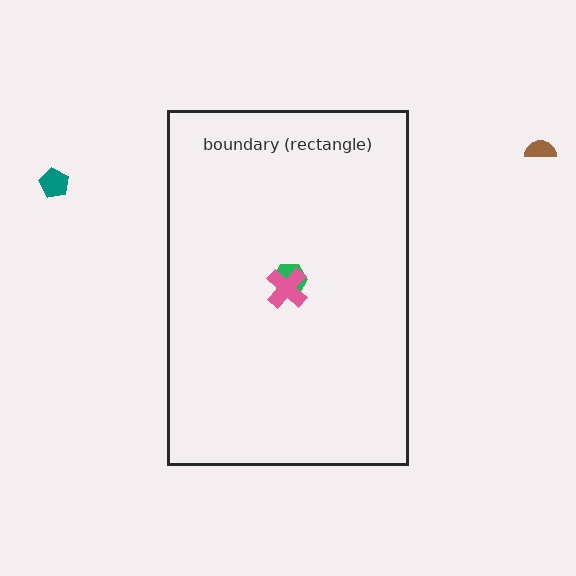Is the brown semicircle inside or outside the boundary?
Outside.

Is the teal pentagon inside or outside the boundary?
Outside.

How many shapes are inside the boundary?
2 inside, 2 outside.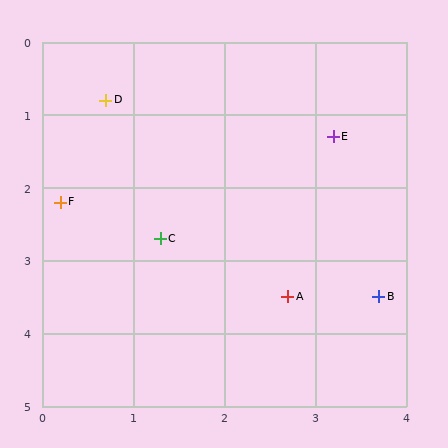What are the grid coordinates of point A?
Point A is at approximately (2.7, 3.5).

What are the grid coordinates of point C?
Point C is at approximately (1.3, 2.7).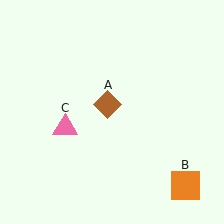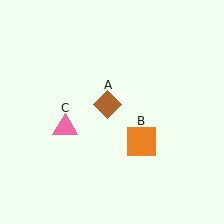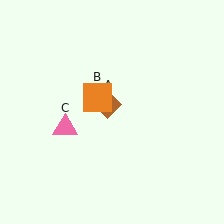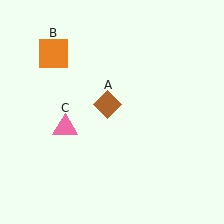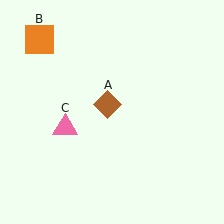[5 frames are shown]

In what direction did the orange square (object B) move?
The orange square (object B) moved up and to the left.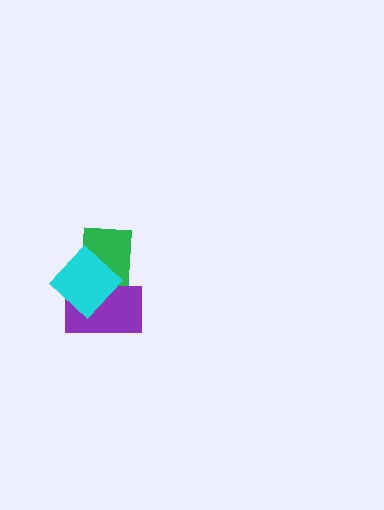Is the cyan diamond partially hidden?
No, no other shape covers it.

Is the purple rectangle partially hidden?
Yes, it is partially covered by another shape.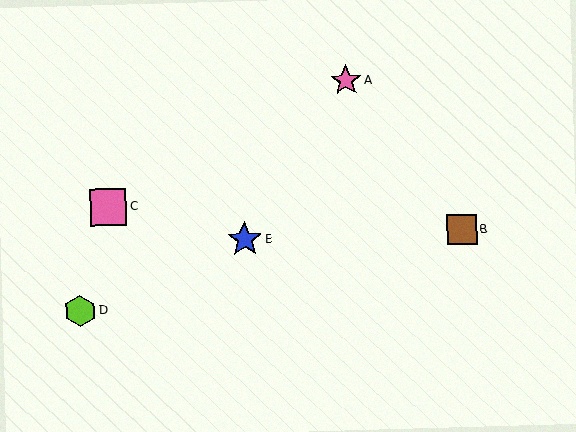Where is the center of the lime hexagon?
The center of the lime hexagon is at (80, 311).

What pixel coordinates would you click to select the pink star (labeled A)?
Click at (346, 81) to select the pink star A.